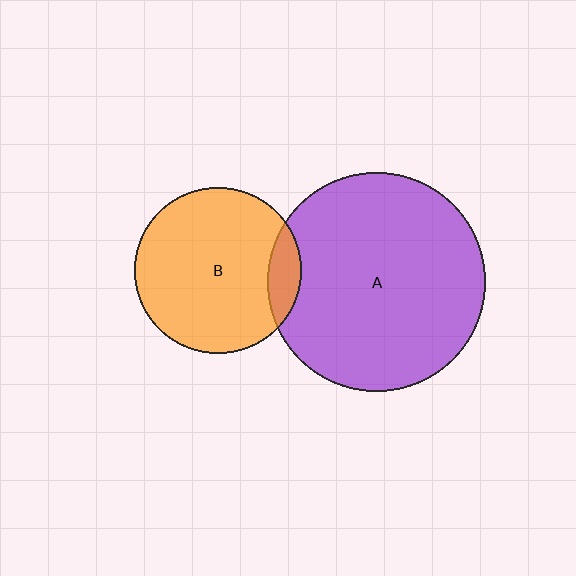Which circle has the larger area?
Circle A (purple).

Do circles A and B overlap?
Yes.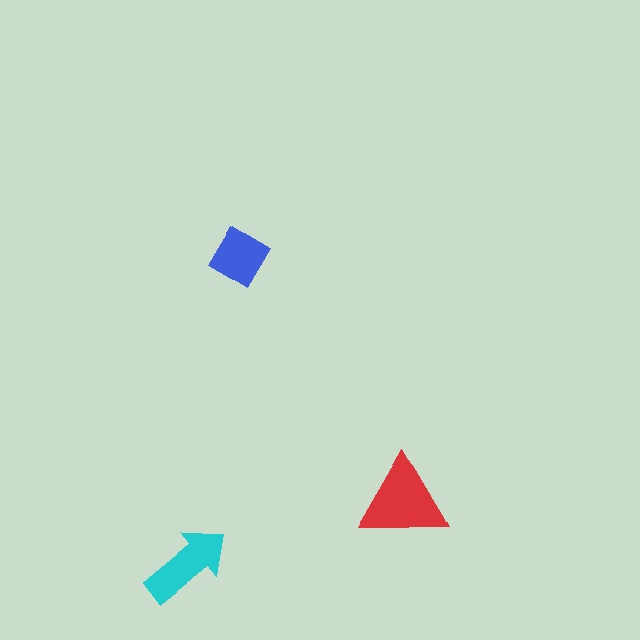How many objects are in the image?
There are 3 objects in the image.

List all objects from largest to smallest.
The red triangle, the cyan arrow, the blue diamond.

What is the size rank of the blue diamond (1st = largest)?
3rd.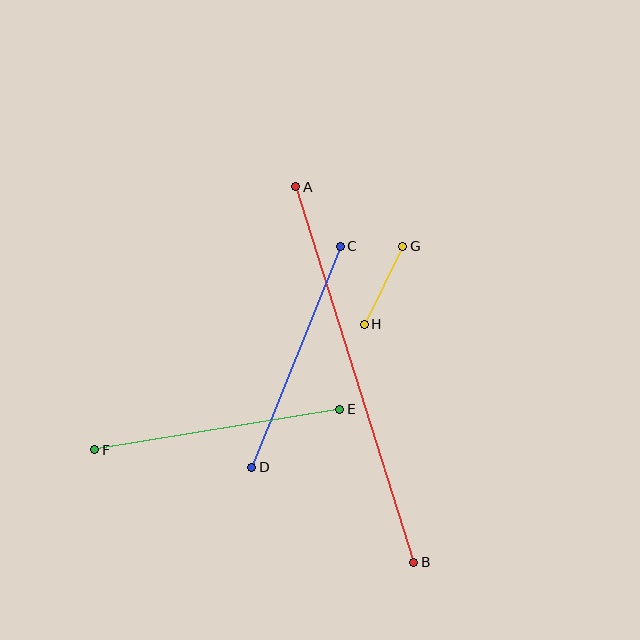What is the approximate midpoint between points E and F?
The midpoint is at approximately (217, 429) pixels.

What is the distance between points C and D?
The distance is approximately 238 pixels.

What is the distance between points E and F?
The distance is approximately 248 pixels.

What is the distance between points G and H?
The distance is approximately 87 pixels.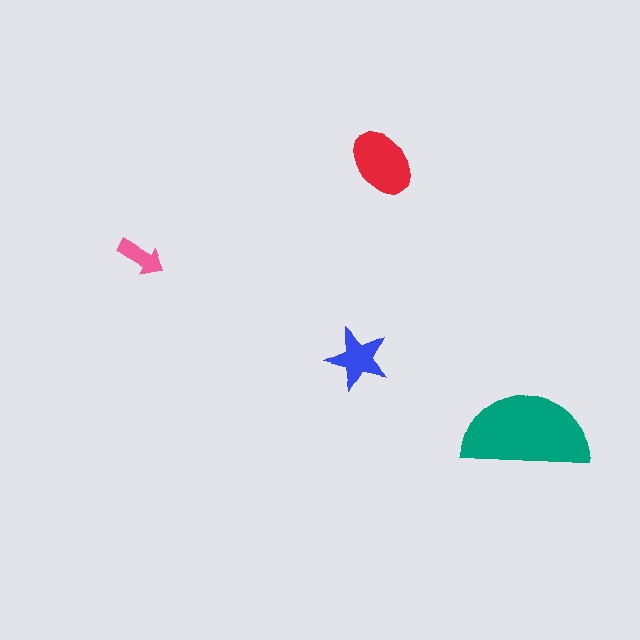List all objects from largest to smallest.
The teal semicircle, the red ellipse, the blue star, the pink arrow.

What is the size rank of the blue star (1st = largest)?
3rd.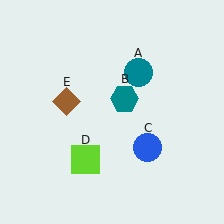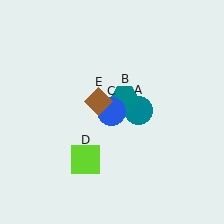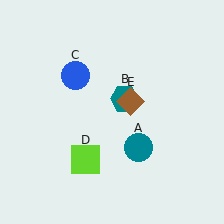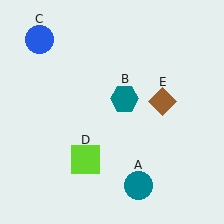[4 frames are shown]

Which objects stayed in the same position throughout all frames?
Teal hexagon (object B) and lime square (object D) remained stationary.